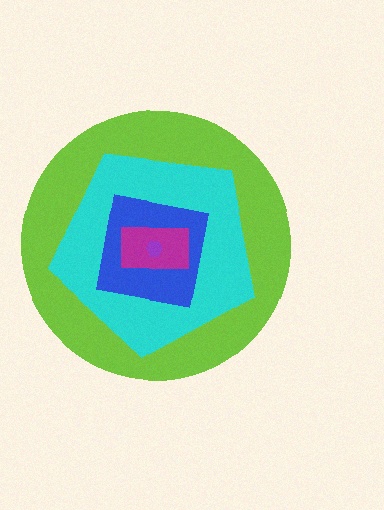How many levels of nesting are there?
5.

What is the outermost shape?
The lime circle.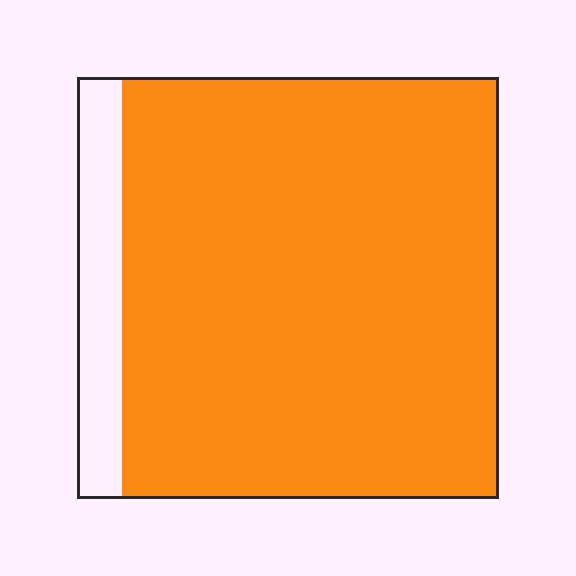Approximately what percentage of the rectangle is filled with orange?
Approximately 90%.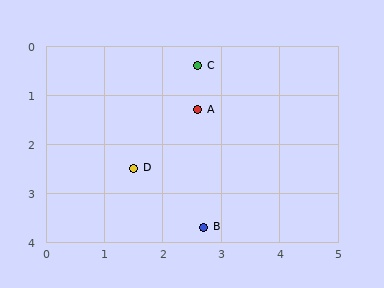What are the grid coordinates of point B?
Point B is at approximately (2.7, 3.7).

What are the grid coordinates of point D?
Point D is at approximately (1.5, 2.5).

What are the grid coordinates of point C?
Point C is at approximately (2.6, 0.4).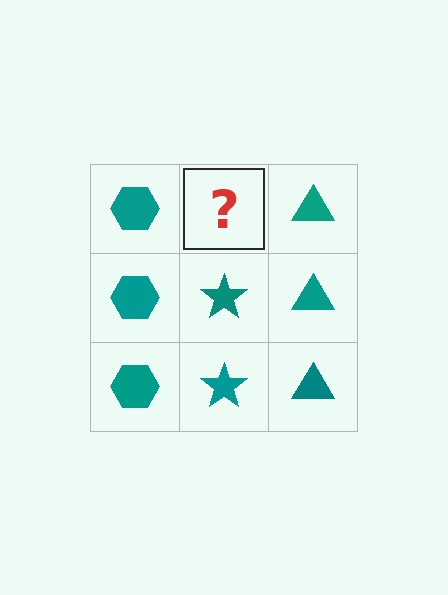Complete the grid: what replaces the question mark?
The question mark should be replaced with a teal star.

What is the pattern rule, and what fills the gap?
The rule is that each column has a consistent shape. The gap should be filled with a teal star.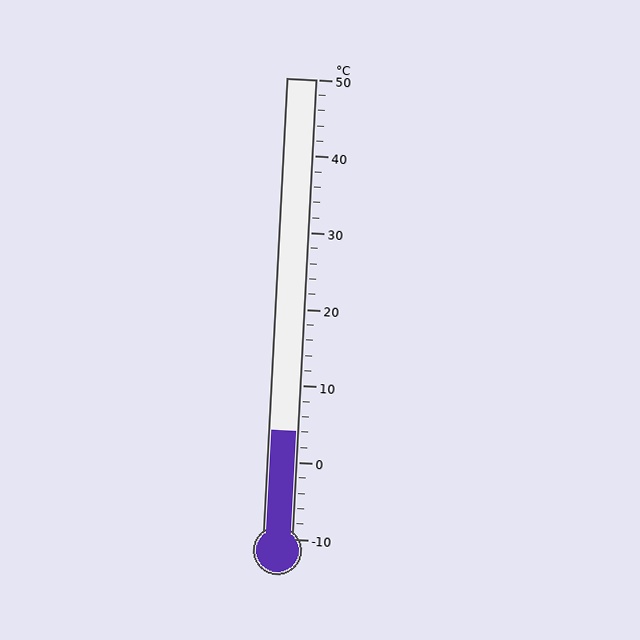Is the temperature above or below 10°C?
The temperature is below 10°C.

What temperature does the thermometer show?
The thermometer shows approximately 4°C.